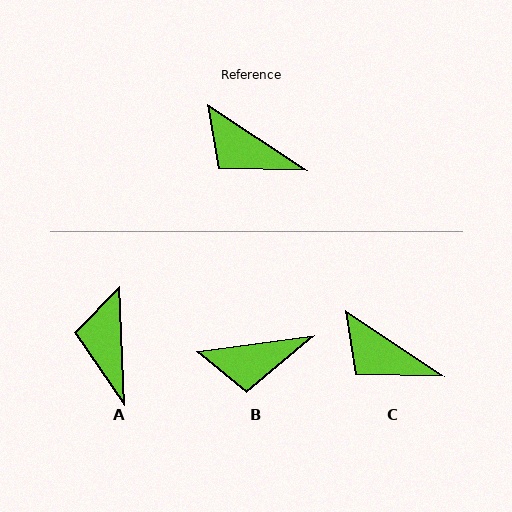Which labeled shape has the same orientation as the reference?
C.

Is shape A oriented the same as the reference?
No, it is off by about 54 degrees.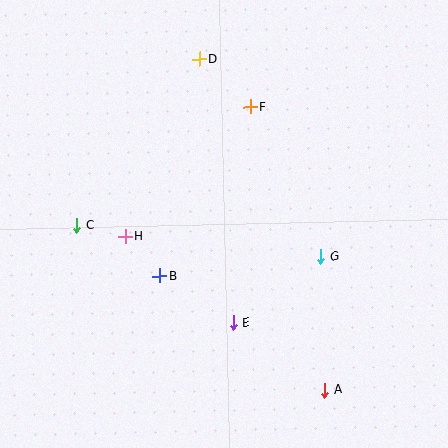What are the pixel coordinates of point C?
Point C is at (77, 226).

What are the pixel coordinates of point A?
Point A is at (325, 390).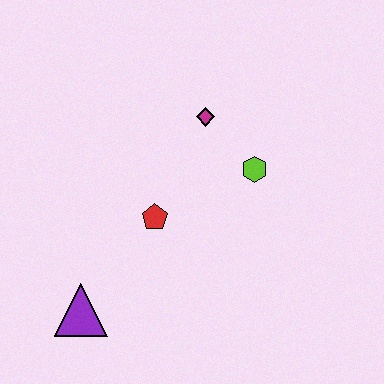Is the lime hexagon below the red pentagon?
No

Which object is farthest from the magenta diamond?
The purple triangle is farthest from the magenta diamond.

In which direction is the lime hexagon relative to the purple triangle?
The lime hexagon is to the right of the purple triangle.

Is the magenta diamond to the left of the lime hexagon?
Yes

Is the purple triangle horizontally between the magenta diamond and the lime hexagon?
No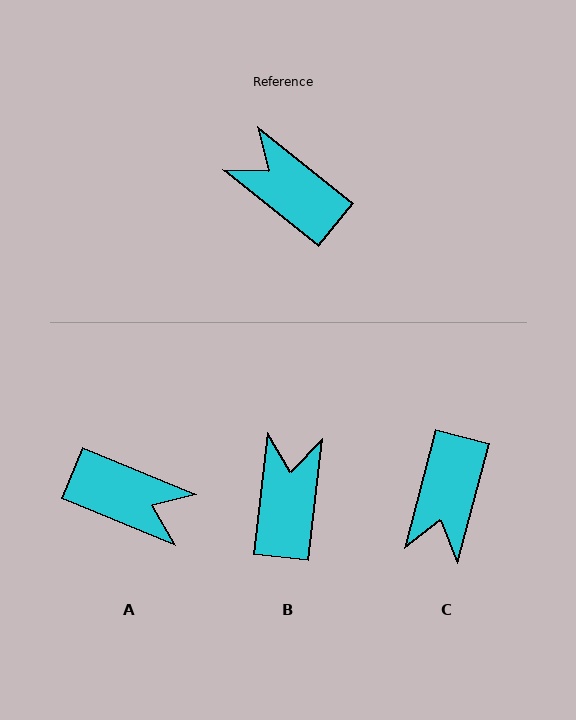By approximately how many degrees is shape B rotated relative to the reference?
Approximately 57 degrees clockwise.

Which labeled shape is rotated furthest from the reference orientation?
A, about 164 degrees away.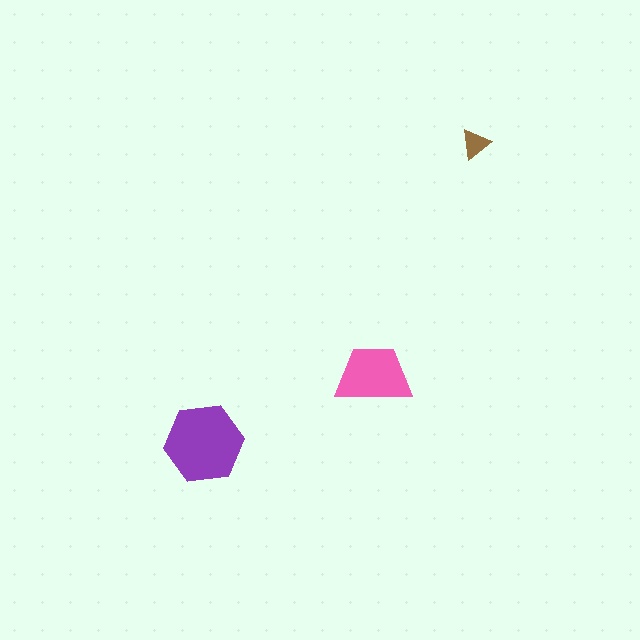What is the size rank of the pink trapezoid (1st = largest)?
2nd.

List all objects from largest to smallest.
The purple hexagon, the pink trapezoid, the brown triangle.